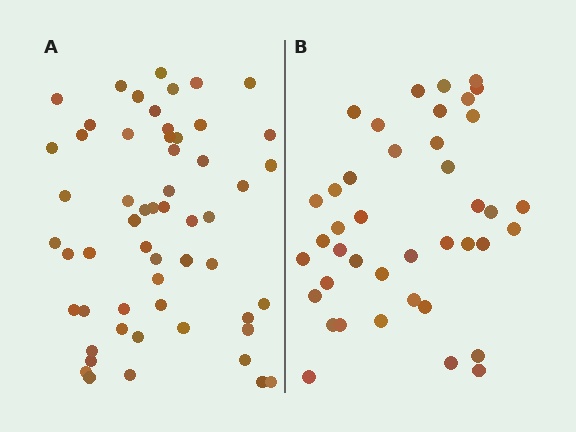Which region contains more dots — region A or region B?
Region A (the left region) has more dots.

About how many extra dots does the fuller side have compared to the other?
Region A has approximately 15 more dots than region B.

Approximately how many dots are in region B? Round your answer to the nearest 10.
About 40 dots. (The exact count is 41, which rounds to 40.)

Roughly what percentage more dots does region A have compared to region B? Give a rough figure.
About 35% more.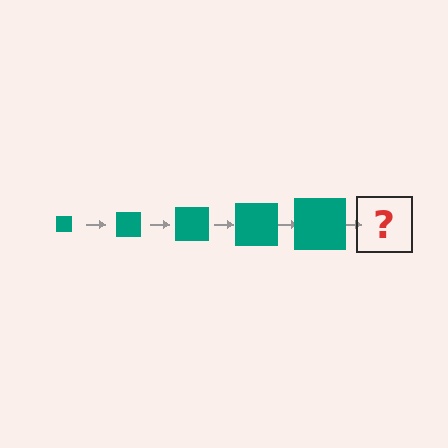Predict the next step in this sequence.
The next step is a teal square, larger than the previous one.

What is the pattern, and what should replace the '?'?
The pattern is that the square gets progressively larger each step. The '?' should be a teal square, larger than the previous one.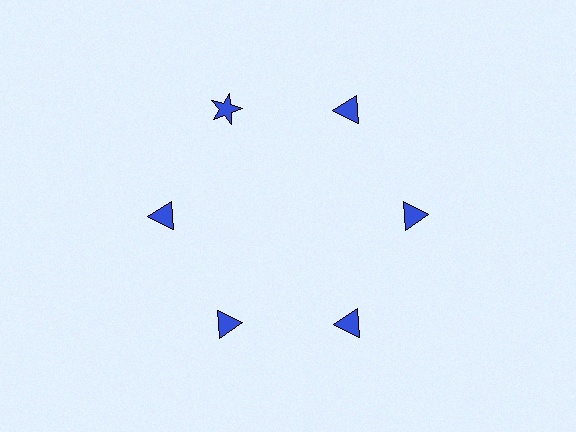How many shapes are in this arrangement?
There are 6 shapes arranged in a ring pattern.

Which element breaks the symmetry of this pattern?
The blue star at roughly the 11 o'clock position breaks the symmetry. All other shapes are blue triangles.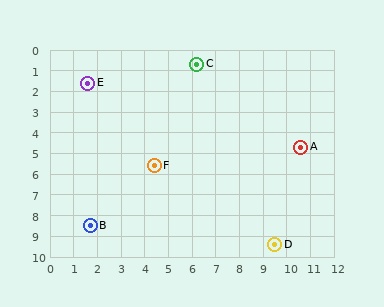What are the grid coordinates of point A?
Point A is at approximately (10.6, 4.7).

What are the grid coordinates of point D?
Point D is at approximately (9.5, 9.4).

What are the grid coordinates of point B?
Point B is at approximately (1.7, 8.5).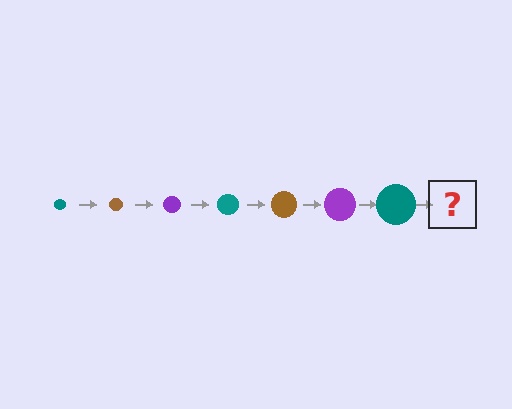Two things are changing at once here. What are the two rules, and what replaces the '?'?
The two rules are that the circle grows larger each step and the color cycles through teal, brown, and purple. The '?' should be a brown circle, larger than the previous one.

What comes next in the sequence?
The next element should be a brown circle, larger than the previous one.